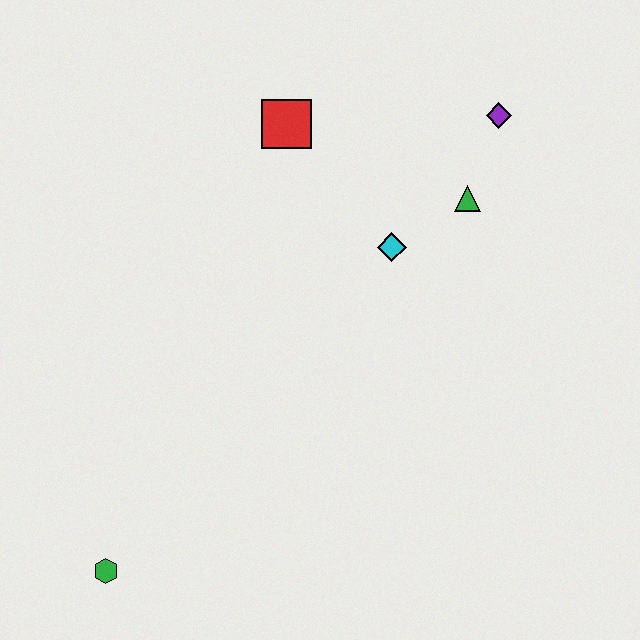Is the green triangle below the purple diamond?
Yes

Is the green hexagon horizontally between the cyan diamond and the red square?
No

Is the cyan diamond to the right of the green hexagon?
Yes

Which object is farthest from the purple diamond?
The green hexagon is farthest from the purple diamond.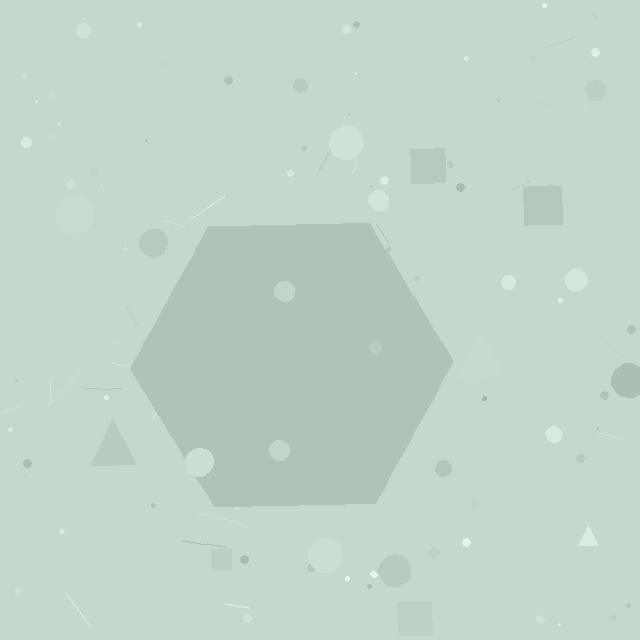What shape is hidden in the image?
A hexagon is hidden in the image.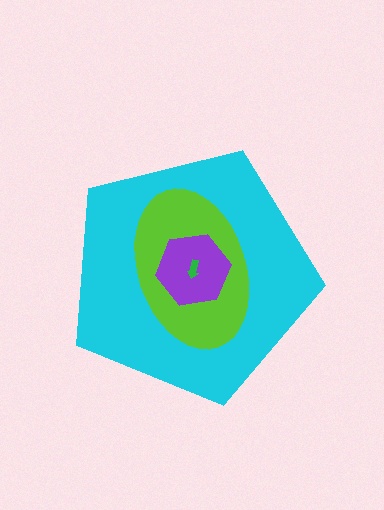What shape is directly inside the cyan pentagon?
The lime ellipse.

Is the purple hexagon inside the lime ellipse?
Yes.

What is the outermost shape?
The cyan pentagon.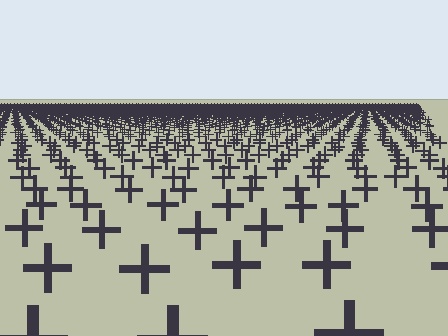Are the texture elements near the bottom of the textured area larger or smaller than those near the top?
Larger. Near the bottom, elements are closer to the viewer and appear at a bigger on-screen size.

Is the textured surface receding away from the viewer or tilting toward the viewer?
The surface is receding away from the viewer. Texture elements get smaller and denser toward the top.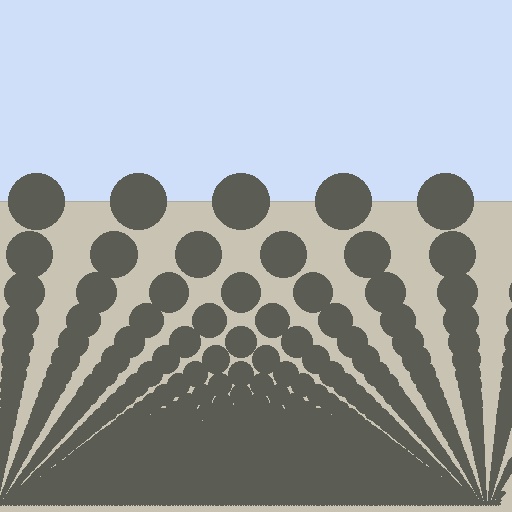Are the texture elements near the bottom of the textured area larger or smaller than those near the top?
Smaller. The gradient is inverted — elements near the bottom are smaller and denser.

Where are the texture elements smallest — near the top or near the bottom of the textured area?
Near the bottom.